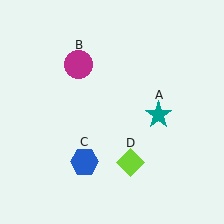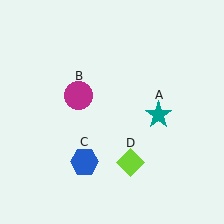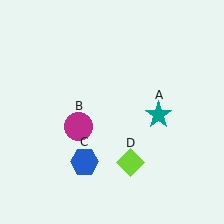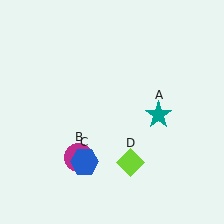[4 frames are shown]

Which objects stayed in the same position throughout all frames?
Teal star (object A) and blue hexagon (object C) and lime diamond (object D) remained stationary.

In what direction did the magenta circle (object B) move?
The magenta circle (object B) moved down.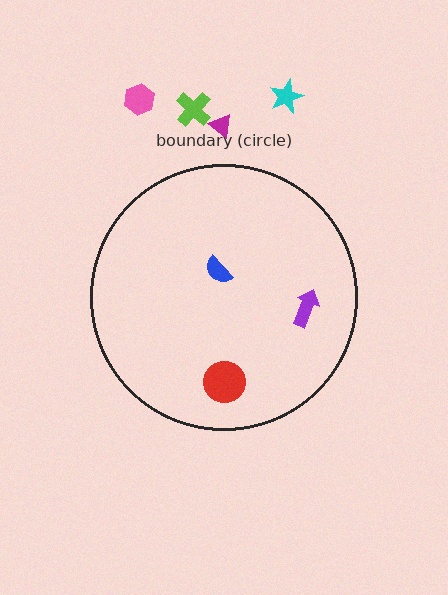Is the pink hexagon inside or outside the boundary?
Outside.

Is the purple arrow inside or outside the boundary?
Inside.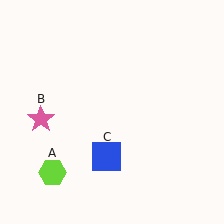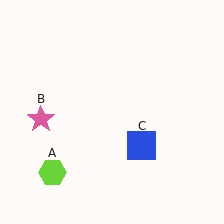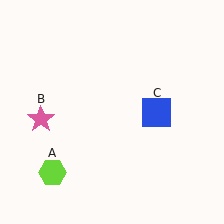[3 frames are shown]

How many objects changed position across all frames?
1 object changed position: blue square (object C).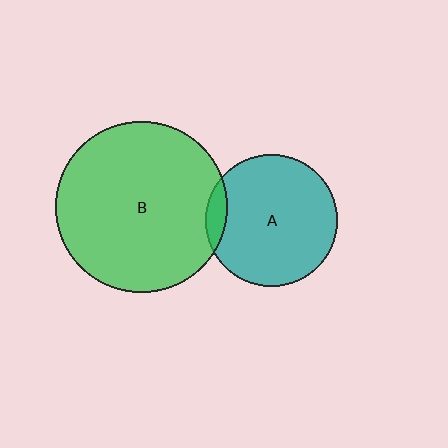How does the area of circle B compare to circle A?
Approximately 1.7 times.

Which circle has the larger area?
Circle B (green).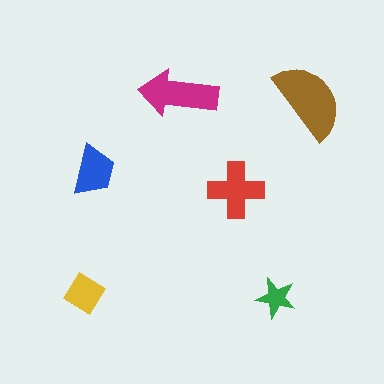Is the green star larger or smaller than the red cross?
Smaller.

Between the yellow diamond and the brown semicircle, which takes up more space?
The brown semicircle.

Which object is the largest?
The brown semicircle.